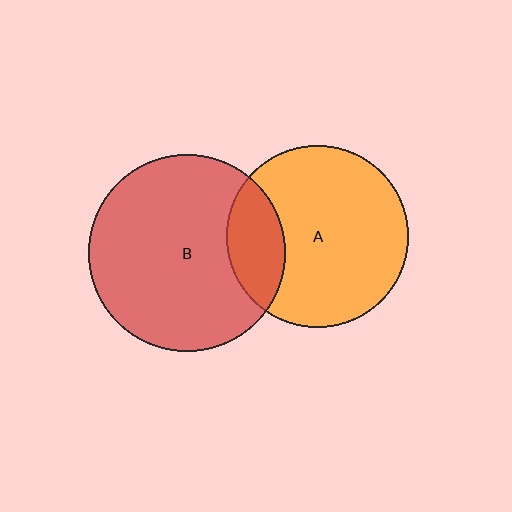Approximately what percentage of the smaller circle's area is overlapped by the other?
Approximately 20%.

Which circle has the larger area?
Circle B (red).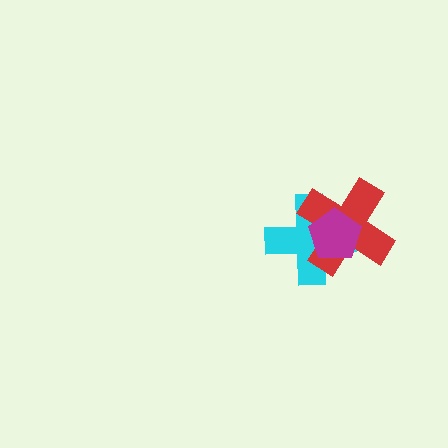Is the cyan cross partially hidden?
Yes, it is partially covered by another shape.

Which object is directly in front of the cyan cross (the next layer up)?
The red cross is directly in front of the cyan cross.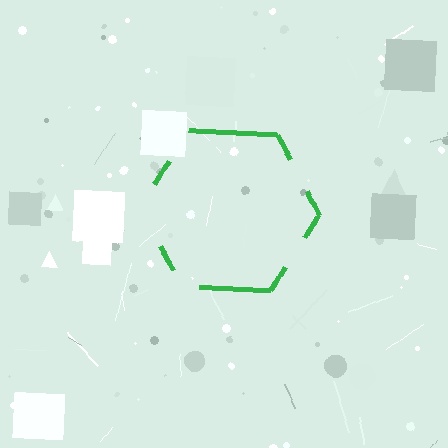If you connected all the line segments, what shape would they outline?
They would outline a hexagon.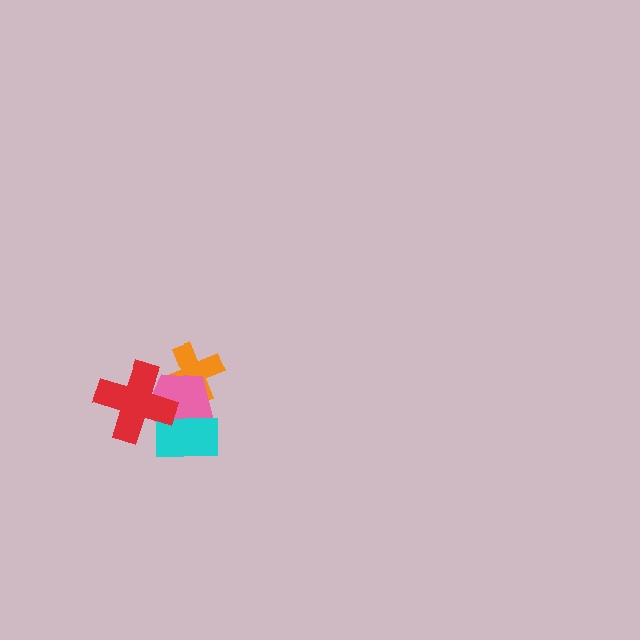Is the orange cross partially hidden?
Yes, it is partially covered by another shape.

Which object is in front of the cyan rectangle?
The red cross is in front of the cyan rectangle.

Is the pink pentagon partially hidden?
Yes, it is partially covered by another shape.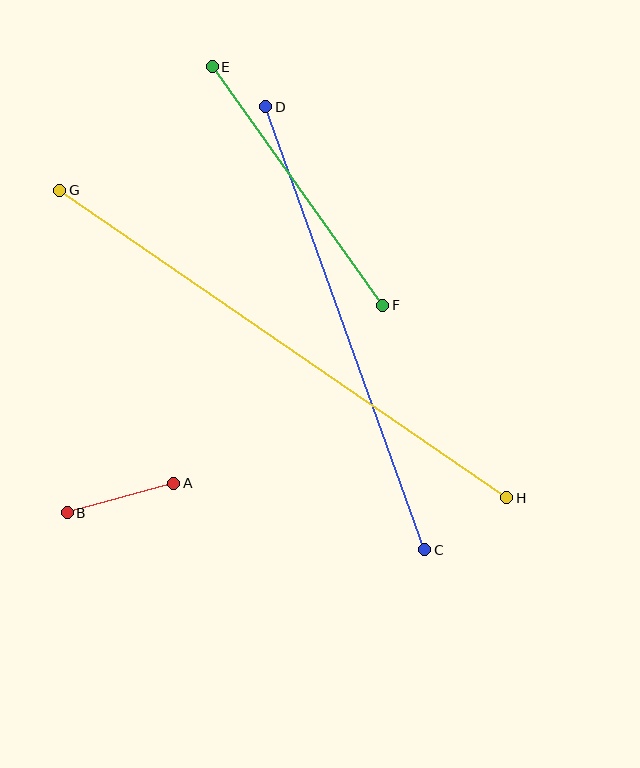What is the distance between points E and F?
The distance is approximately 293 pixels.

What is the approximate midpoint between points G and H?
The midpoint is at approximately (283, 344) pixels.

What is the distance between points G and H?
The distance is approximately 542 pixels.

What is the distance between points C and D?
The distance is approximately 471 pixels.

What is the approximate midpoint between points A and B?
The midpoint is at approximately (120, 498) pixels.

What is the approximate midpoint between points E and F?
The midpoint is at approximately (298, 186) pixels.